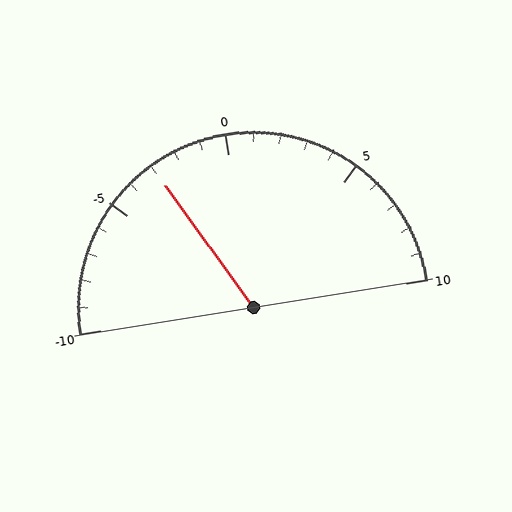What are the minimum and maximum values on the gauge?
The gauge ranges from -10 to 10.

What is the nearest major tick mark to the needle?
The nearest major tick mark is -5.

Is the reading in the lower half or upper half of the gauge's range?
The reading is in the lower half of the range (-10 to 10).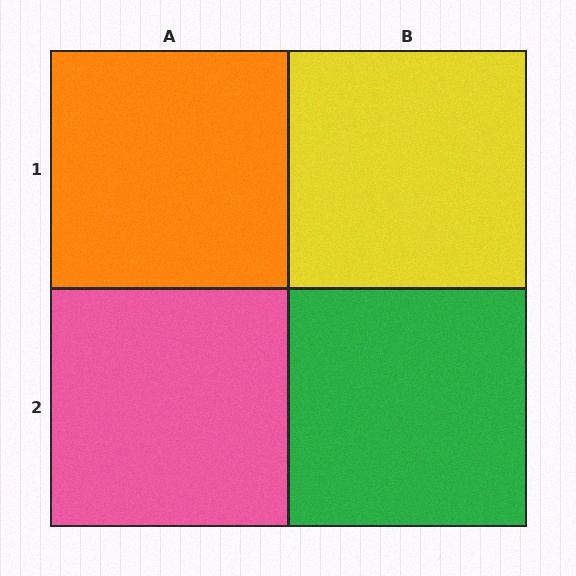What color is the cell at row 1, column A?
Orange.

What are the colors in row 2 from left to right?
Pink, green.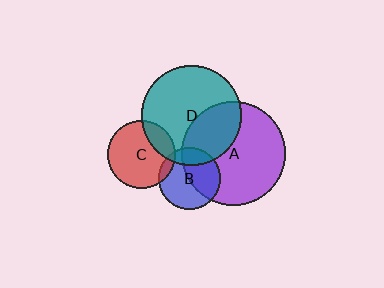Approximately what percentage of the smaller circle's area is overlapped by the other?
Approximately 45%.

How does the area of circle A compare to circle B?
Approximately 2.8 times.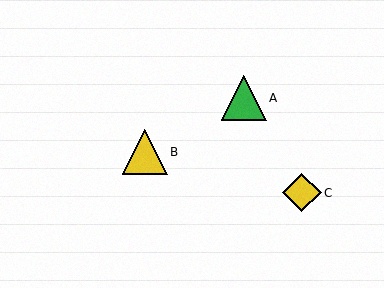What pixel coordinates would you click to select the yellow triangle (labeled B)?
Click at (145, 152) to select the yellow triangle B.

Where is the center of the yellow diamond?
The center of the yellow diamond is at (302, 193).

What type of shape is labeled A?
Shape A is a green triangle.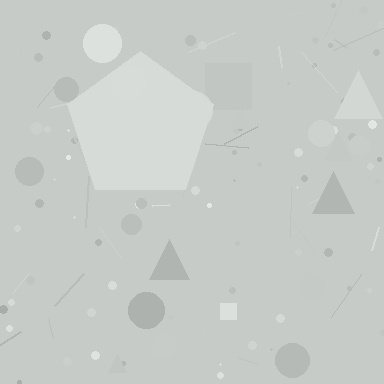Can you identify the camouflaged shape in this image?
The camouflaged shape is a pentagon.